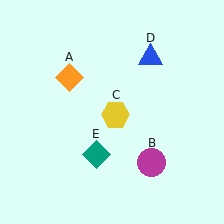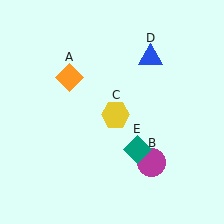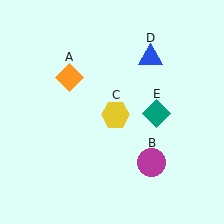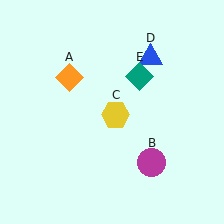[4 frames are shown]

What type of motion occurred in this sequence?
The teal diamond (object E) rotated counterclockwise around the center of the scene.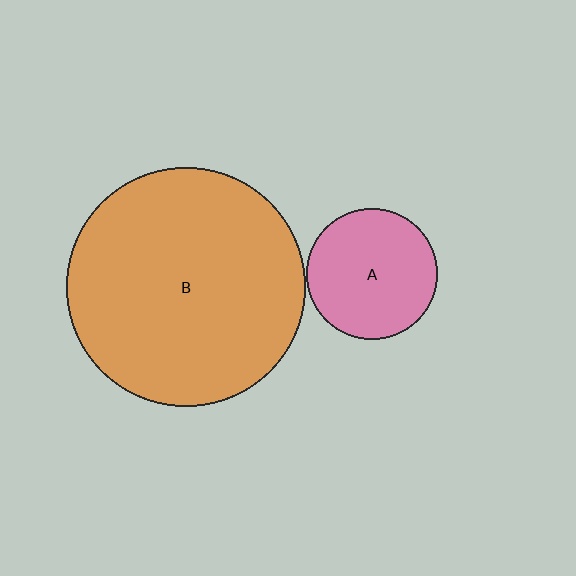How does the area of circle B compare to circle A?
Approximately 3.3 times.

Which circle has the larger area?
Circle B (orange).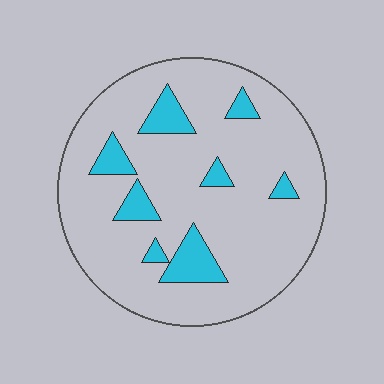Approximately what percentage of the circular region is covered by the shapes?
Approximately 15%.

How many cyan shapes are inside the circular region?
8.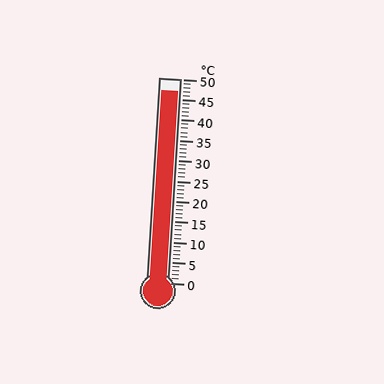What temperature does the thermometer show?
The thermometer shows approximately 47°C.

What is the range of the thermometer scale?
The thermometer scale ranges from 0°C to 50°C.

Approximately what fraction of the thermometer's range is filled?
The thermometer is filled to approximately 95% of its range.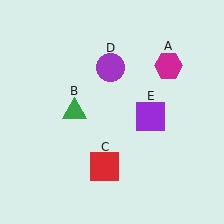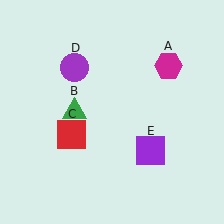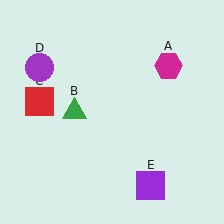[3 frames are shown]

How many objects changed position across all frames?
3 objects changed position: red square (object C), purple circle (object D), purple square (object E).